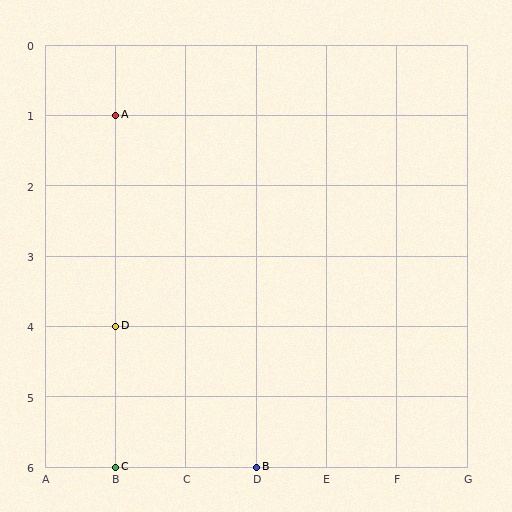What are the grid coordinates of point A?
Point A is at grid coordinates (B, 1).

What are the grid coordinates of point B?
Point B is at grid coordinates (D, 6).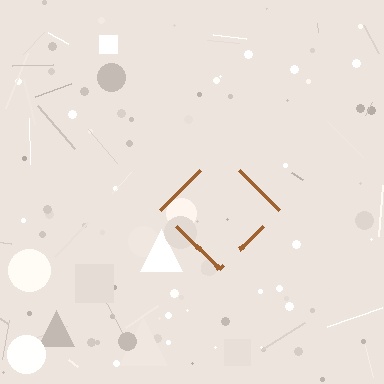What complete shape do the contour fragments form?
The contour fragments form a diamond.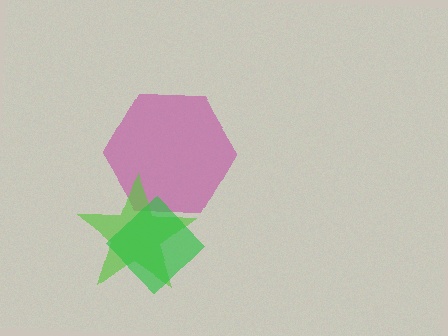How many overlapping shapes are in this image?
There are 3 overlapping shapes in the image.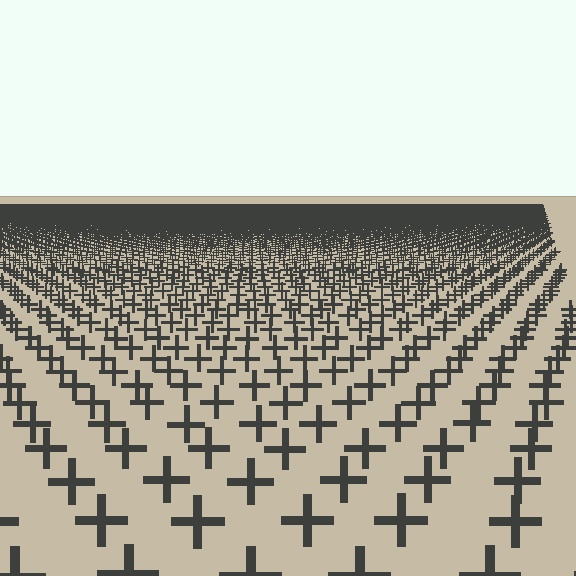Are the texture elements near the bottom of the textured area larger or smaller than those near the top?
Larger. Near the bottom, elements are closer to the viewer and appear at a bigger on-screen size.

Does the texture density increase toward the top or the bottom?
Density increases toward the top.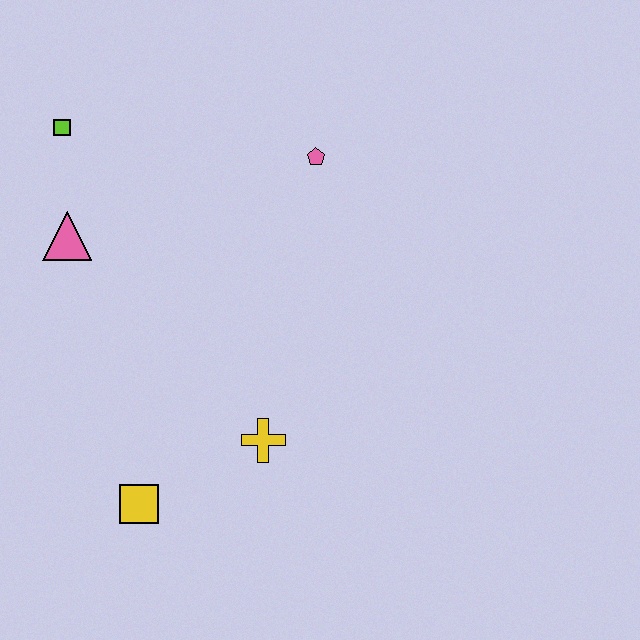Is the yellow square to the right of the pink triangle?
Yes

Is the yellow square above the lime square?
No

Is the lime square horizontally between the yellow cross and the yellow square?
No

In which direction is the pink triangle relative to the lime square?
The pink triangle is below the lime square.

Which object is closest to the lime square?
The pink triangle is closest to the lime square.